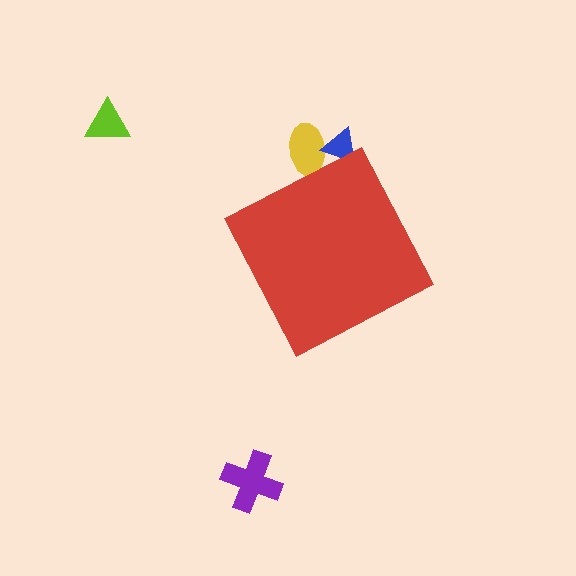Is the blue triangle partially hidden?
Yes, the blue triangle is partially hidden behind the red diamond.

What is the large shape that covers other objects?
A red diamond.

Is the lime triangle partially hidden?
No, the lime triangle is fully visible.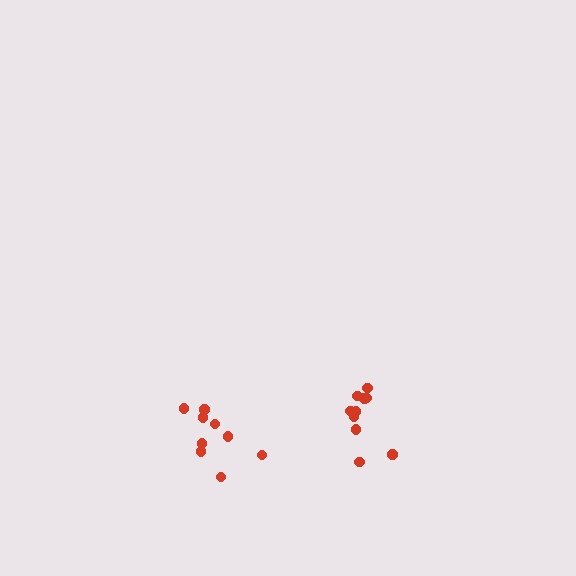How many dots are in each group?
Group 1: 10 dots, Group 2: 9 dots (19 total).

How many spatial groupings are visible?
There are 2 spatial groupings.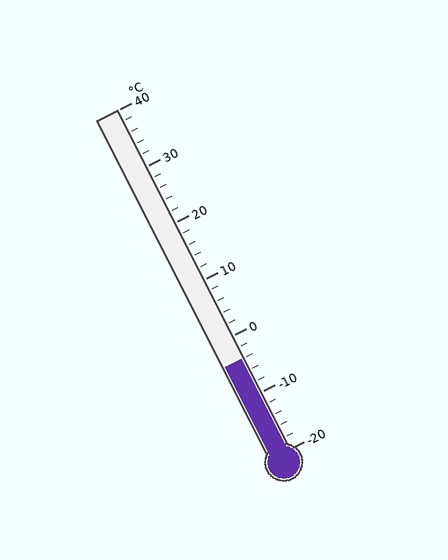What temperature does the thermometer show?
The thermometer shows approximately -4°C.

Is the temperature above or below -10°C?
The temperature is above -10°C.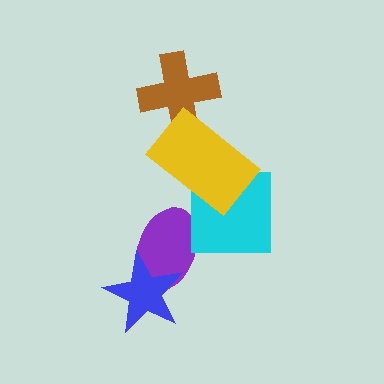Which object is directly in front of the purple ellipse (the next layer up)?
The blue star is directly in front of the purple ellipse.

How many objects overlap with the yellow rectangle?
2 objects overlap with the yellow rectangle.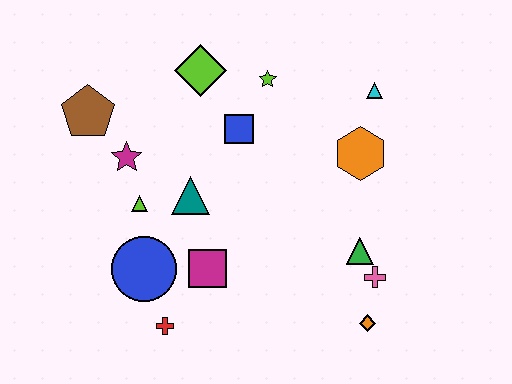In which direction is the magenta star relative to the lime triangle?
The magenta star is above the lime triangle.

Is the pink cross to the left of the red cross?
No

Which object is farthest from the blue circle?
The cyan triangle is farthest from the blue circle.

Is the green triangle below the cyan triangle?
Yes